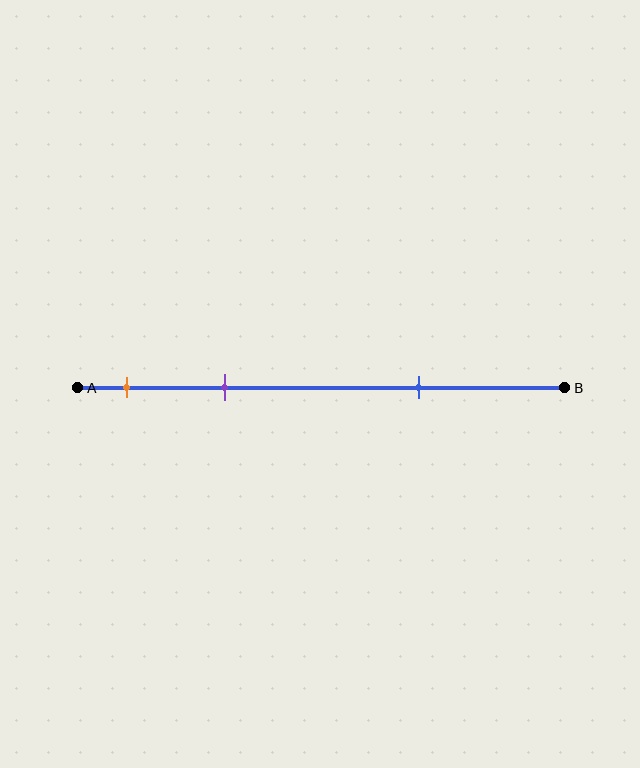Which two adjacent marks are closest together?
The orange and purple marks are the closest adjacent pair.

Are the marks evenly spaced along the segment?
No, the marks are not evenly spaced.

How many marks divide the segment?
There are 3 marks dividing the segment.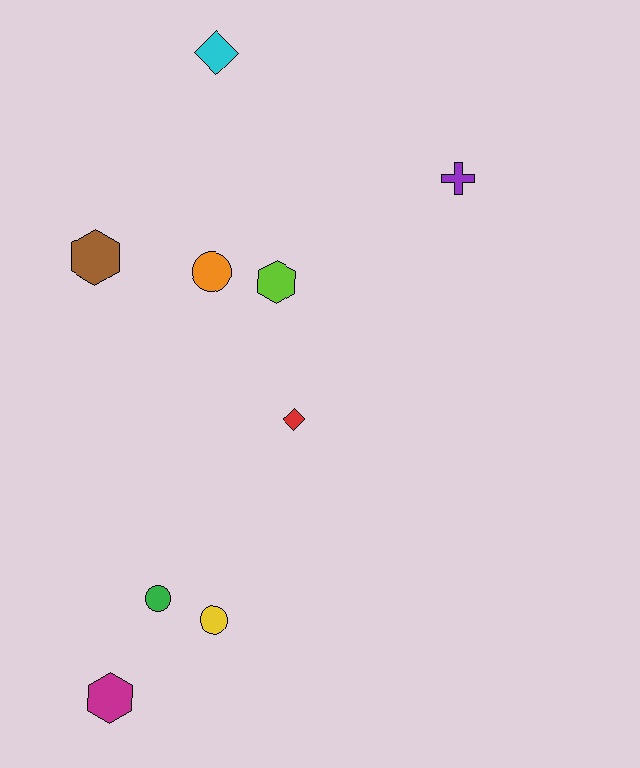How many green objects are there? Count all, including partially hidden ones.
There is 1 green object.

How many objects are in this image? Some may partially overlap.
There are 9 objects.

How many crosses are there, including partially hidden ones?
There is 1 cross.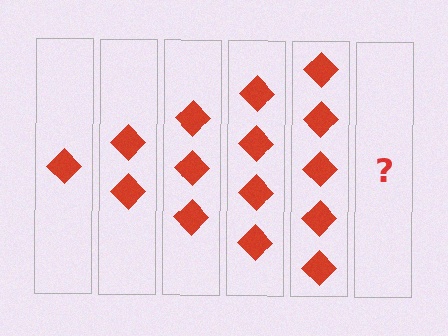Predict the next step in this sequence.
The next step is 6 diamonds.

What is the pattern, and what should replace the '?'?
The pattern is that each step adds one more diamond. The '?' should be 6 diamonds.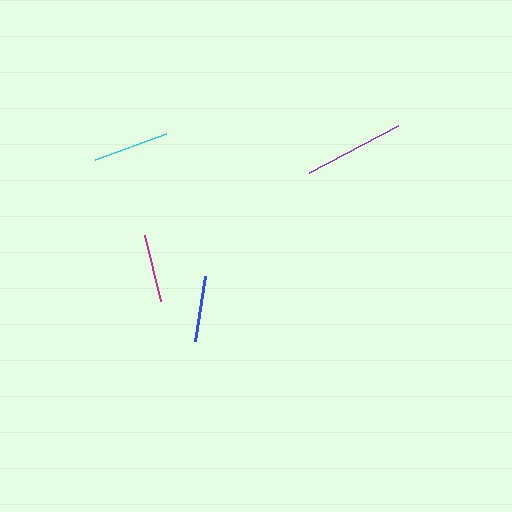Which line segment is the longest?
The purple line is the longest at approximately 101 pixels.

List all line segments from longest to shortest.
From longest to shortest: purple, cyan, magenta, blue.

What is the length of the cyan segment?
The cyan segment is approximately 77 pixels long.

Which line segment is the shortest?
The blue line is the shortest at approximately 66 pixels.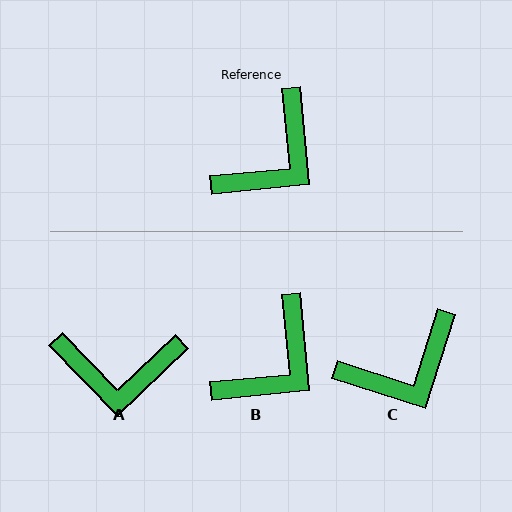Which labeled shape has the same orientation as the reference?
B.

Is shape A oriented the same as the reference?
No, it is off by about 52 degrees.